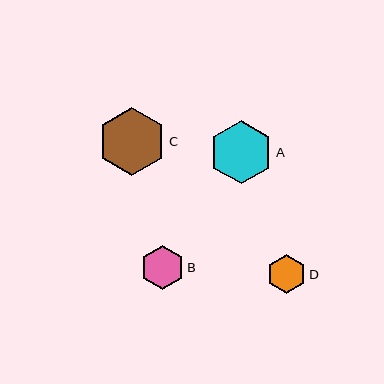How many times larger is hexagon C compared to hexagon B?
Hexagon C is approximately 1.6 times the size of hexagon B.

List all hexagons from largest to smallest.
From largest to smallest: C, A, B, D.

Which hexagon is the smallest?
Hexagon D is the smallest with a size of approximately 38 pixels.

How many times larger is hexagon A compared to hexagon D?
Hexagon A is approximately 1.6 times the size of hexagon D.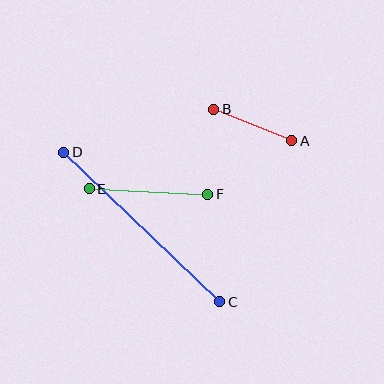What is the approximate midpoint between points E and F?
The midpoint is at approximately (148, 191) pixels.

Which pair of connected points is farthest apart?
Points C and D are farthest apart.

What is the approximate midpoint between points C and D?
The midpoint is at approximately (142, 227) pixels.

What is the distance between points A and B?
The distance is approximately 84 pixels.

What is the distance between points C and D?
The distance is approximately 216 pixels.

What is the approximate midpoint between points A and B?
The midpoint is at approximately (253, 125) pixels.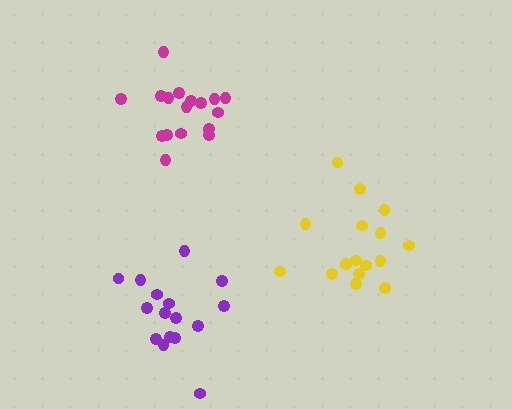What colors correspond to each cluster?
The clusters are colored: yellow, magenta, purple.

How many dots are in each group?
Group 1: 16 dots, Group 2: 18 dots, Group 3: 16 dots (50 total).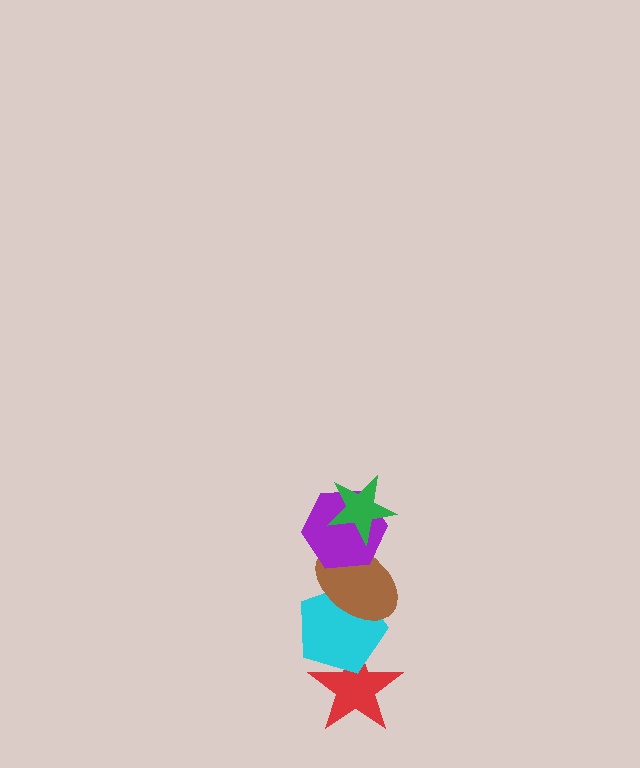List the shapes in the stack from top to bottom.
From top to bottom: the green star, the purple hexagon, the brown ellipse, the cyan pentagon, the red star.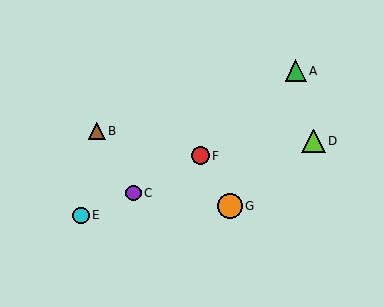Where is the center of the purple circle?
The center of the purple circle is at (133, 193).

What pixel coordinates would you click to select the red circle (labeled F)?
Click at (200, 156) to select the red circle F.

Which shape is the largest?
The orange circle (labeled G) is the largest.